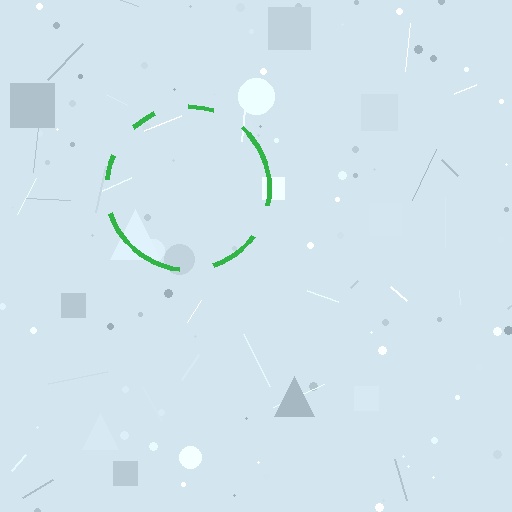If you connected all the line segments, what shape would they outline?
They would outline a circle.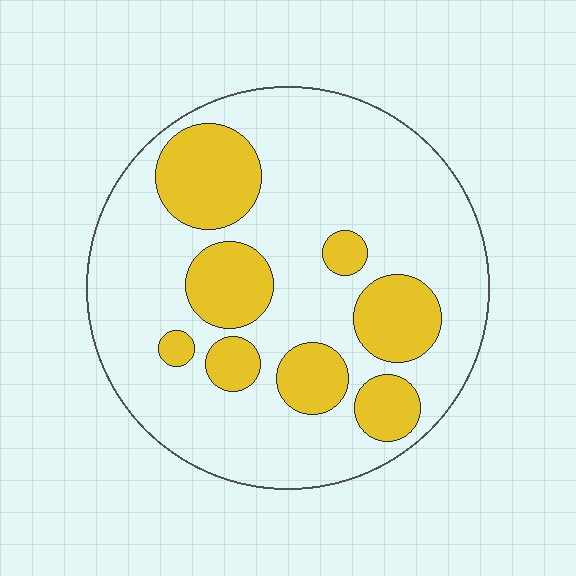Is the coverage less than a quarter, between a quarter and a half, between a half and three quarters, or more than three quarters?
Between a quarter and a half.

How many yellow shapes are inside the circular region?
8.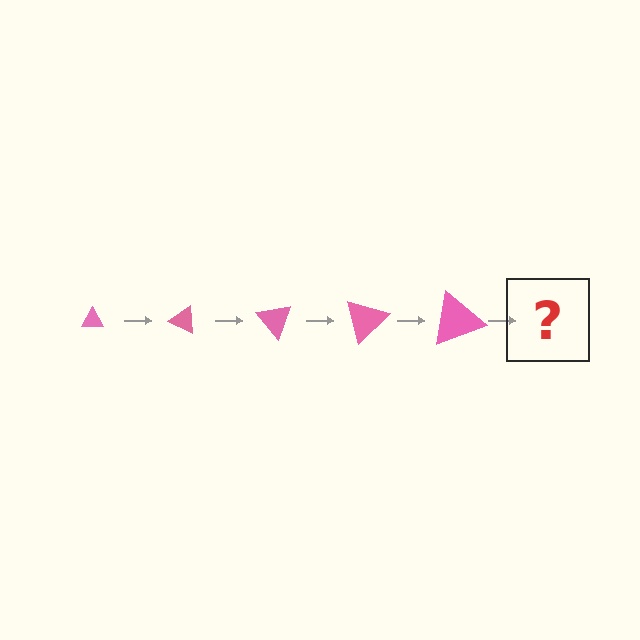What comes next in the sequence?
The next element should be a triangle, larger than the previous one and rotated 125 degrees from the start.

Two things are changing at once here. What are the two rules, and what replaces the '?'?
The two rules are that the triangle grows larger each step and it rotates 25 degrees each step. The '?' should be a triangle, larger than the previous one and rotated 125 degrees from the start.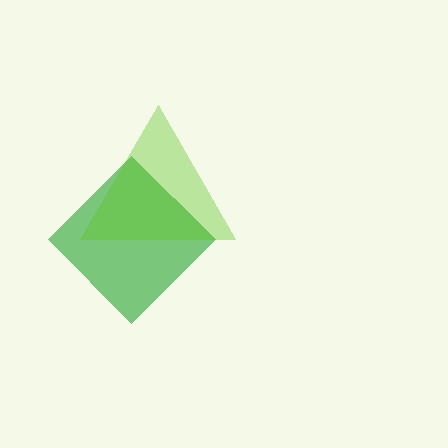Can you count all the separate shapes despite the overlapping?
Yes, there are 2 separate shapes.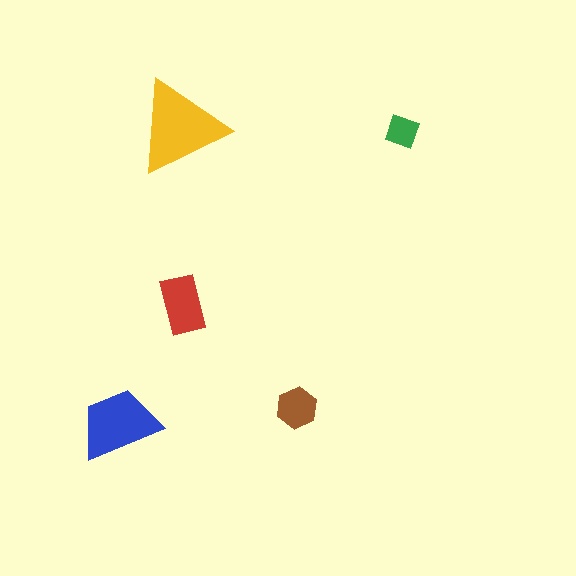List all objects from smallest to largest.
The green diamond, the brown hexagon, the red rectangle, the blue trapezoid, the yellow triangle.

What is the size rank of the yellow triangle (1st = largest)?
1st.